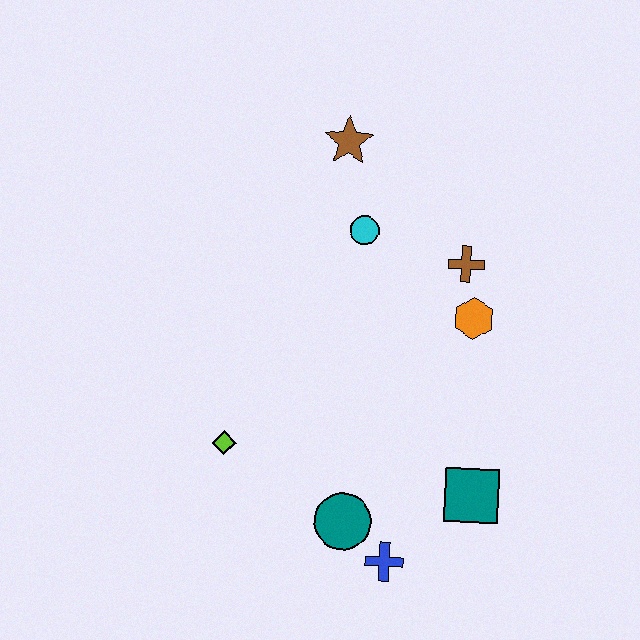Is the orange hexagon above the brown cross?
No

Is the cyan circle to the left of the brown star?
No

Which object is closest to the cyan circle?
The brown star is closest to the cyan circle.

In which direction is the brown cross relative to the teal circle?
The brown cross is above the teal circle.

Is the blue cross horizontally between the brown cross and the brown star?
Yes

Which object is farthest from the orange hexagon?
The lime diamond is farthest from the orange hexagon.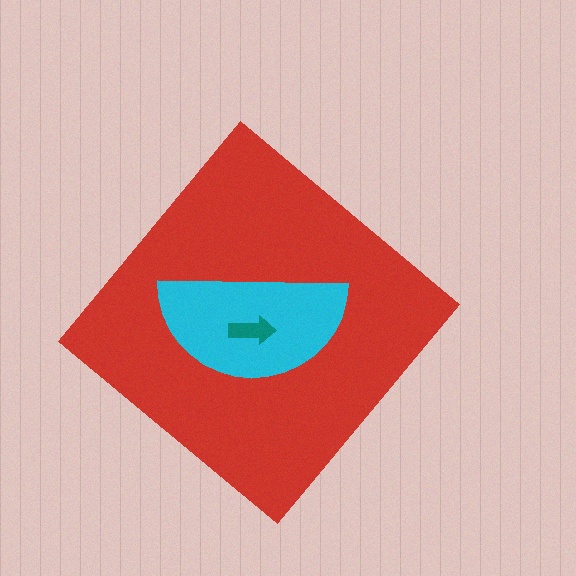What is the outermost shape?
The red diamond.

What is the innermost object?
The teal arrow.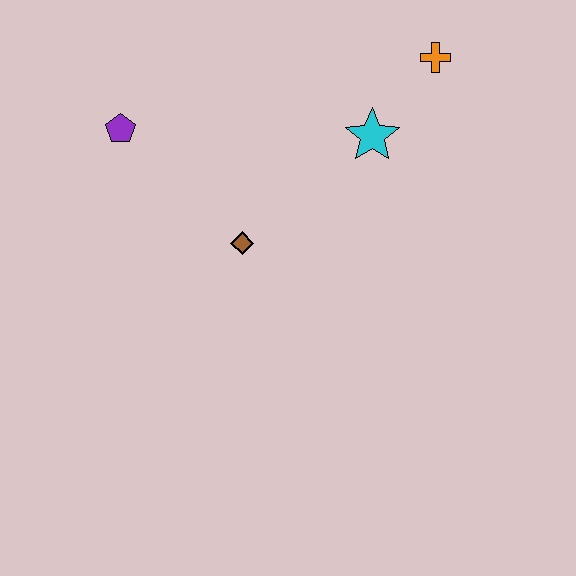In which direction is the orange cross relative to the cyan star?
The orange cross is above the cyan star.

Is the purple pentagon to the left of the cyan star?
Yes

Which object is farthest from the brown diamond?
The orange cross is farthest from the brown diamond.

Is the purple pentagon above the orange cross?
No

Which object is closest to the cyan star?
The orange cross is closest to the cyan star.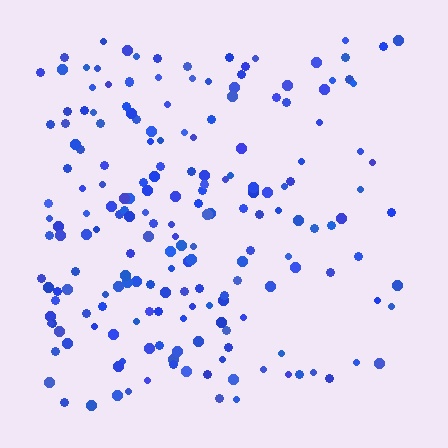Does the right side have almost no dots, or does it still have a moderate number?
Still a moderate number, just noticeably fewer than the left.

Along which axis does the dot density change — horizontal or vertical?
Horizontal.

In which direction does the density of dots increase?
From right to left, with the left side densest.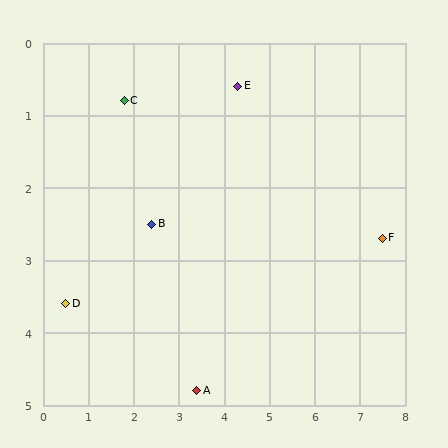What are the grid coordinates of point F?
Point F is at approximately (7.5, 2.7).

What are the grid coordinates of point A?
Point A is at approximately (3.4, 4.8).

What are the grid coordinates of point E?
Point E is at approximately (4.3, 0.6).